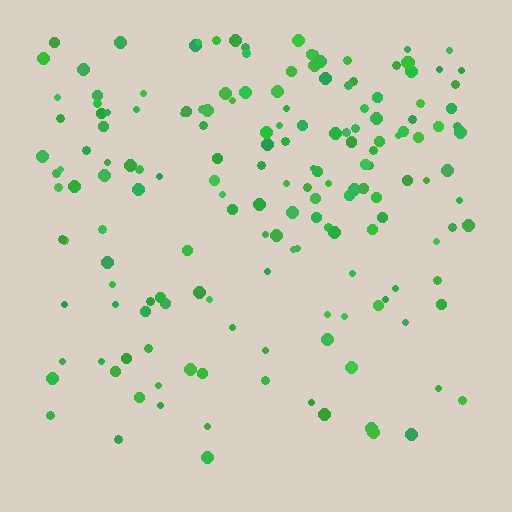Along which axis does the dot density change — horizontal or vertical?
Vertical.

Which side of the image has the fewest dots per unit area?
The bottom.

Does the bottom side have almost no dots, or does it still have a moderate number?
Still a moderate number, just noticeably fewer than the top.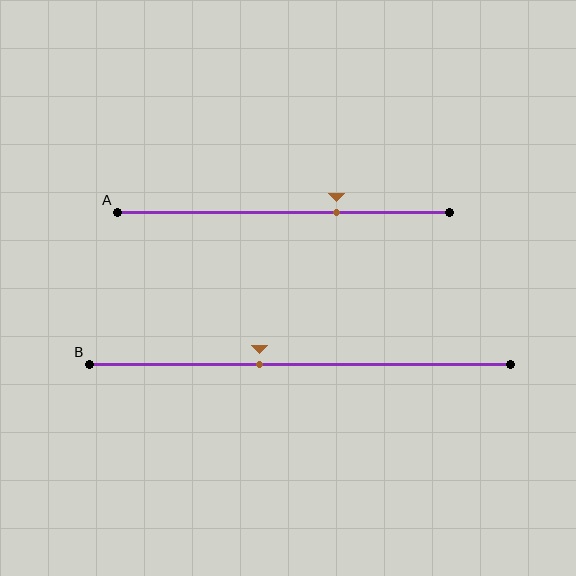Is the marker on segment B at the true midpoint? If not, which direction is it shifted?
No, the marker on segment B is shifted to the left by about 10% of the segment length.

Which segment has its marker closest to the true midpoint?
Segment B has its marker closest to the true midpoint.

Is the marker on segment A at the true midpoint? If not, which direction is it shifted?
No, the marker on segment A is shifted to the right by about 16% of the segment length.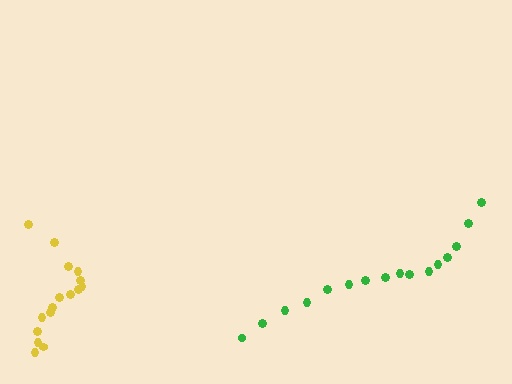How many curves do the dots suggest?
There are 2 distinct paths.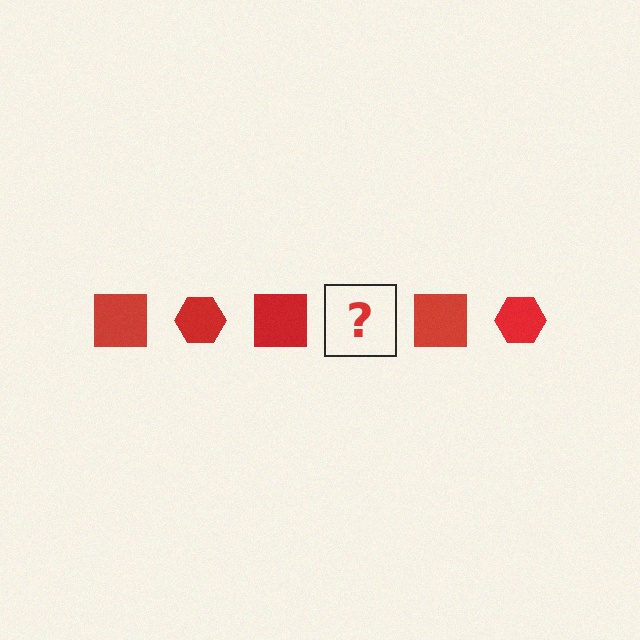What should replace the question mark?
The question mark should be replaced with a red hexagon.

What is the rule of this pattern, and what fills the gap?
The rule is that the pattern cycles through square, hexagon shapes in red. The gap should be filled with a red hexagon.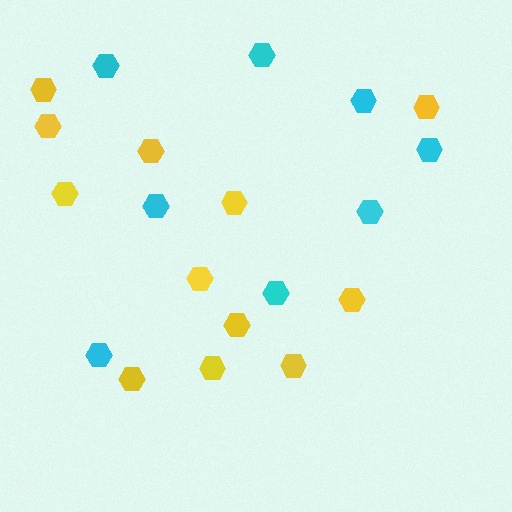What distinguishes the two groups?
There are 2 groups: one group of yellow hexagons (12) and one group of cyan hexagons (8).